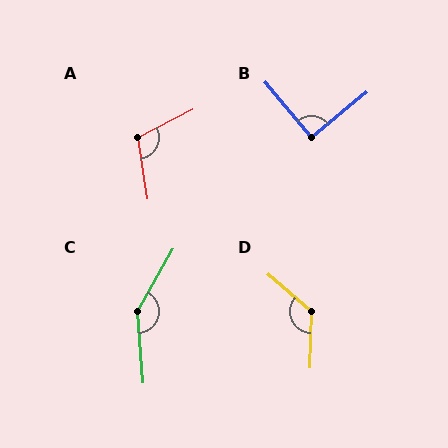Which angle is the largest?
C, at approximately 146 degrees.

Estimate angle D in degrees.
Approximately 129 degrees.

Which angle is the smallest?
B, at approximately 91 degrees.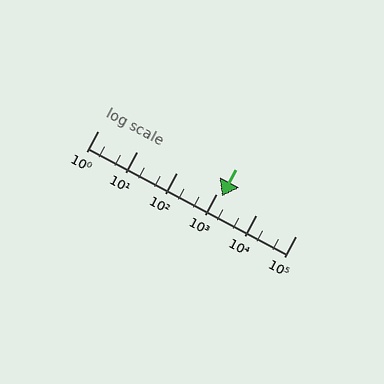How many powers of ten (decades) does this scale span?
The scale spans 5 decades, from 1 to 100000.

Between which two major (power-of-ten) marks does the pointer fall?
The pointer is between 1000 and 10000.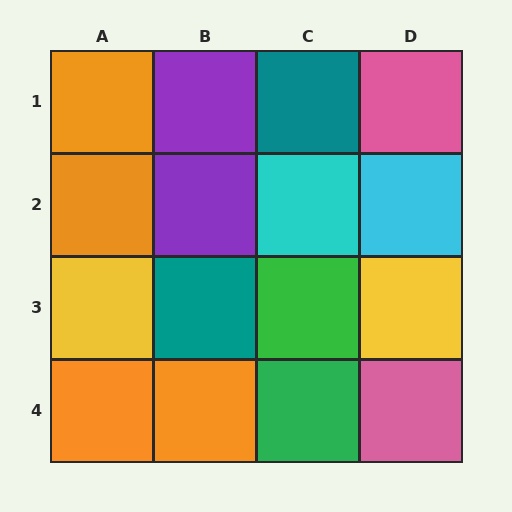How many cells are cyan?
2 cells are cyan.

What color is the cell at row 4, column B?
Orange.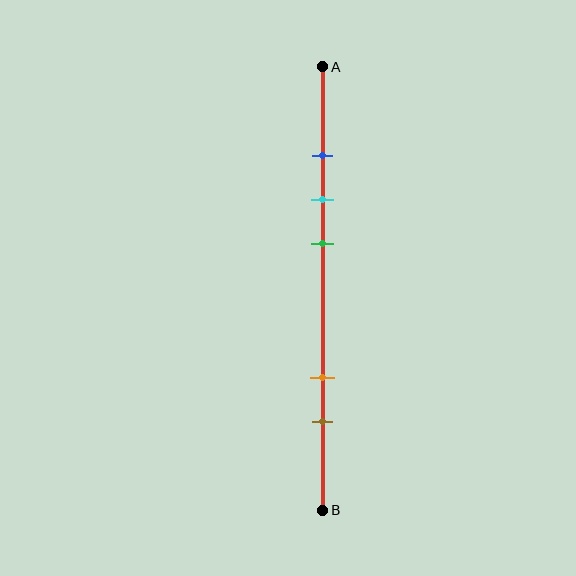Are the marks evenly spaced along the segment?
No, the marks are not evenly spaced.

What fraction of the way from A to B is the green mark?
The green mark is approximately 40% (0.4) of the way from A to B.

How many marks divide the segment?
There are 5 marks dividing the segment.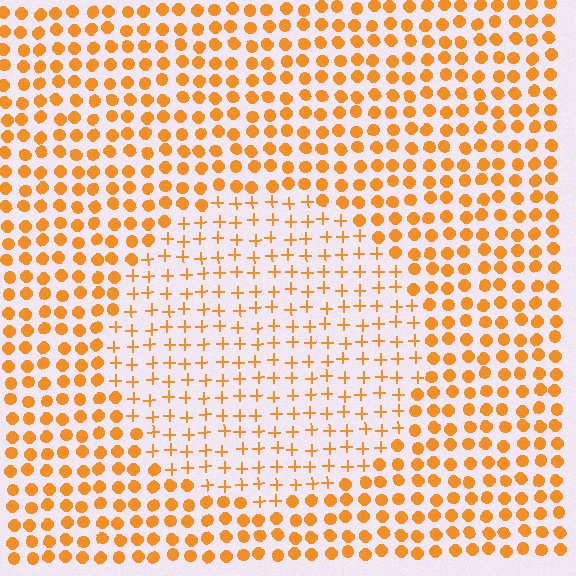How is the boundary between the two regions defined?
The boundary is defined by a change in element shape: plus signs inside vs. circles outside. All elements share the same color and spacing.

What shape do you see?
I see a circle.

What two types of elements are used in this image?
The image uses plus signs inside the circle region and circles outside it.